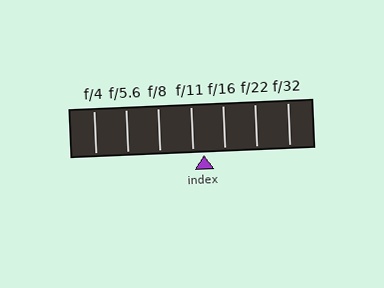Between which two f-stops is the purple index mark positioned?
The index mark is between f/11 and f/16.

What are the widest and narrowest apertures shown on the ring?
The widest aperture shown is f/4 and the narrowest is f/32.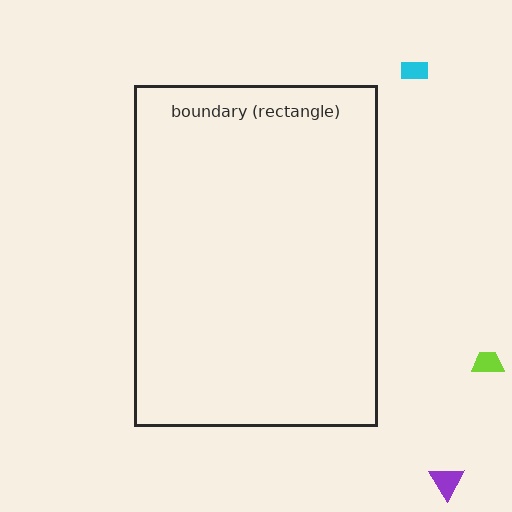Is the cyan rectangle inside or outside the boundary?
Outside.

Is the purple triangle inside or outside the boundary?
Outside.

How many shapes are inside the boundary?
0 inside, 3 outside.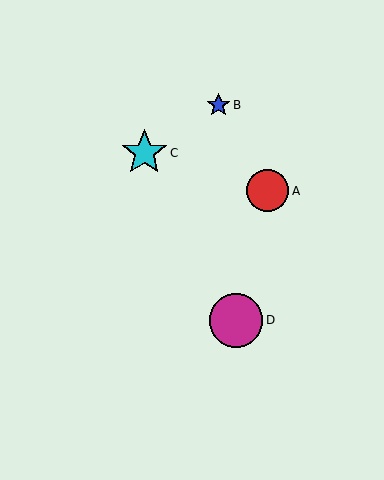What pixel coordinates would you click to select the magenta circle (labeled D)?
Click at (236, 320) to select the magenta circle D.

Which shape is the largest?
The magenta circle (labeled D) is the largest.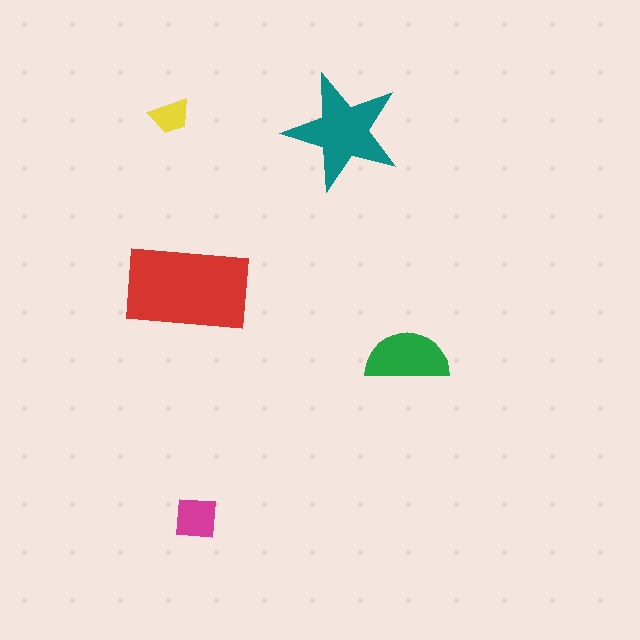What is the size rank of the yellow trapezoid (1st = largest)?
5th.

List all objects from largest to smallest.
The red rectangle, the teal star, the green semicircle, the magenta square, the yellow trapezoid.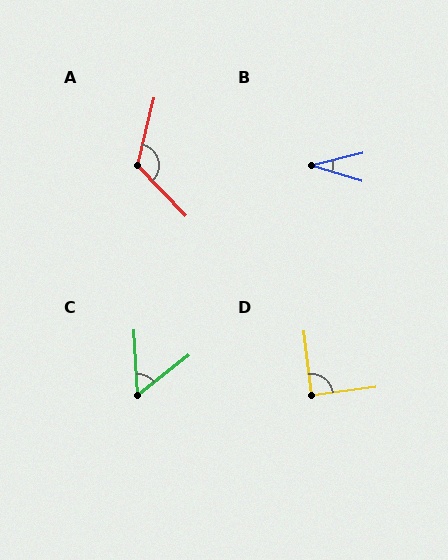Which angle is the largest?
A, at approximately 122 degrees.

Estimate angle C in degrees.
Approximately 55 degrees.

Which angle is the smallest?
B, at approximately 31 degrees.